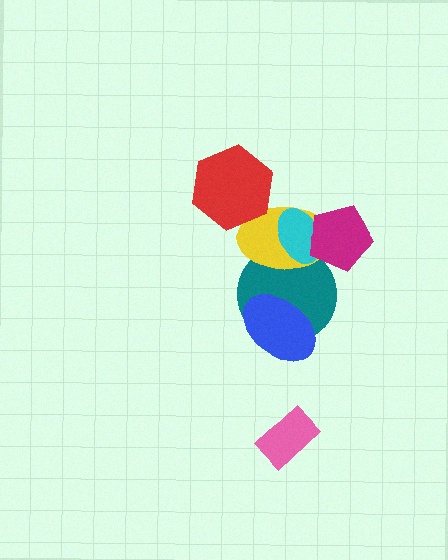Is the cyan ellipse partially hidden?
Yes, it is partially covered by another shape.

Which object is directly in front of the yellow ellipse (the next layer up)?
The cyan ellipse is directly in front of the yellow ellipse.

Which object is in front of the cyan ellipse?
The magenta pentagon is in front of the cyan ellipse.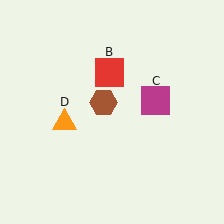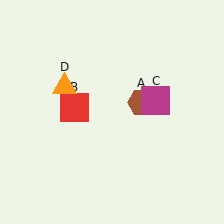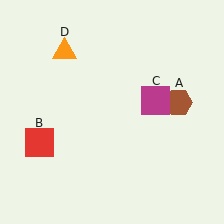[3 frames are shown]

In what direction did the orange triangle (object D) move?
The orange triangle (object D) moved up.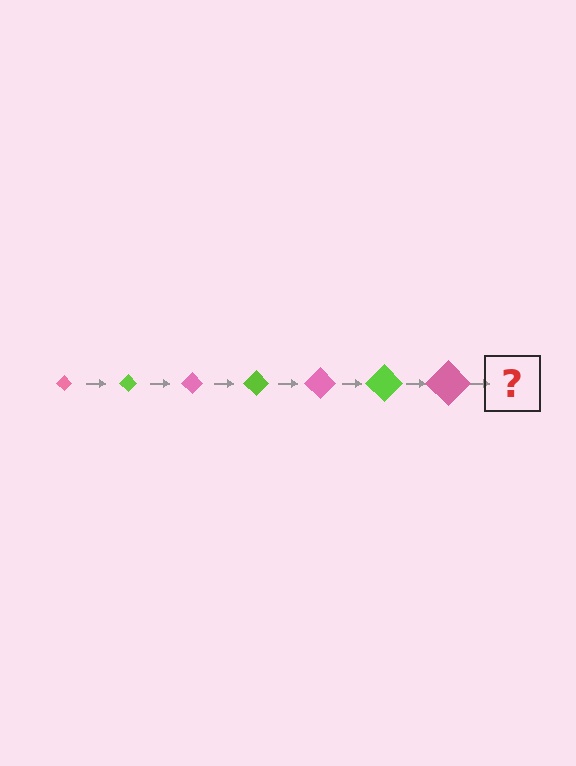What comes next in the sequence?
The next element should be a lime diamond, larger than the previous one.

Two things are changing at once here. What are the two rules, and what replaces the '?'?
The two rules are that the diamond grows larger each step and the color cycles through pink and lime. The '?' should be a lime diamond, larger than the previous one.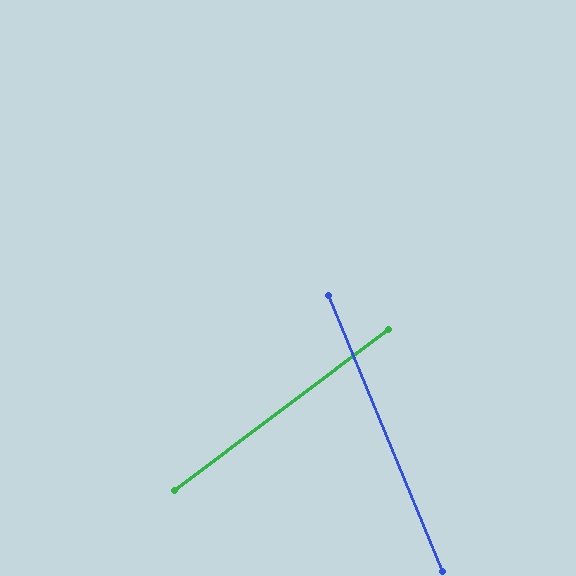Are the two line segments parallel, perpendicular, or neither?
Neither parallel nor perpendicular — they differ by about 76°.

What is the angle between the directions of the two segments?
Approximately 76 degrees.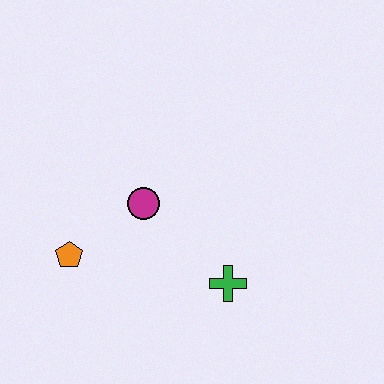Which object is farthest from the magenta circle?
The green cross is farthest from the magenta circle.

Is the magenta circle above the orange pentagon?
Yes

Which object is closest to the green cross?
The magenta circle is closest to the green cross.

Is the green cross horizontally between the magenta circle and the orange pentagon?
No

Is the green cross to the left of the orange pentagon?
No